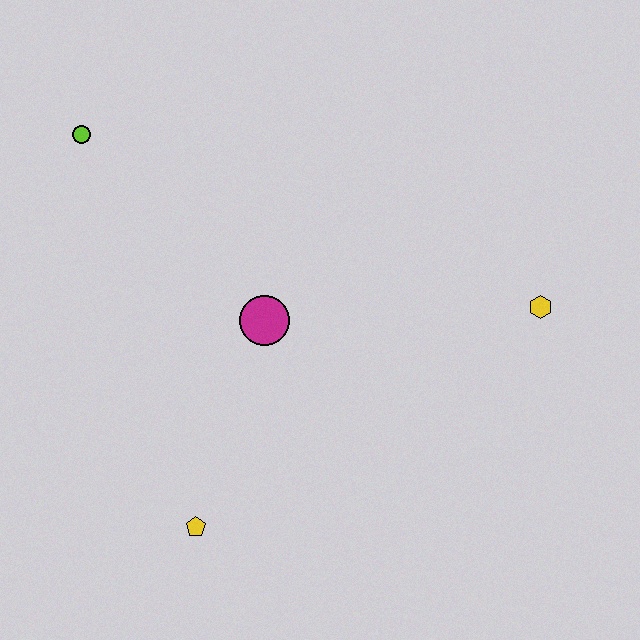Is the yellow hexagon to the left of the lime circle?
No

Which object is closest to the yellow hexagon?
The magenta circle is closest to the yellow hexagon.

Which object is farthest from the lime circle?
The yellow hexagon is farthest from the lime circle.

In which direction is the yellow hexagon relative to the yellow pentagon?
The yellow hexagon is to the right of the yellow pentagon.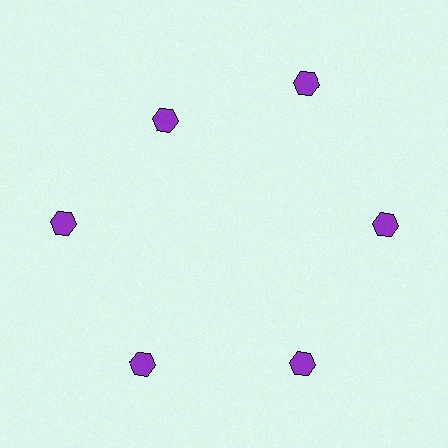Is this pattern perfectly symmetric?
No. The 6 purple hexagons are arranged in a ring, but one element near the 11 o'clock position is pulled inward toward the center, breaking the 6-fold rotational symmetry.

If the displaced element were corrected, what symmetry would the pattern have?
It would have 6-fold rotational symmetry — the pattern would map onto itself every 60 degrees.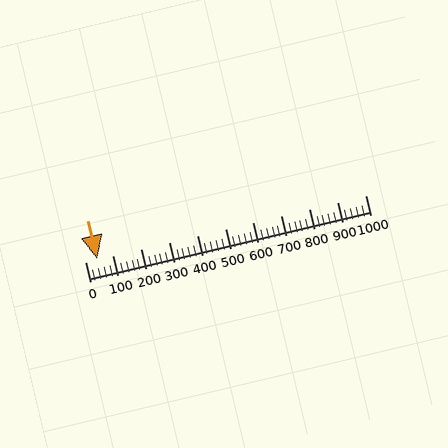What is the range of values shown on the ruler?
The ruler shows values from 0 to 1000.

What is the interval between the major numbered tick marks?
The major tick marks are spaced 100 units apart.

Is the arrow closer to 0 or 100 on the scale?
The arrow is closer to 0.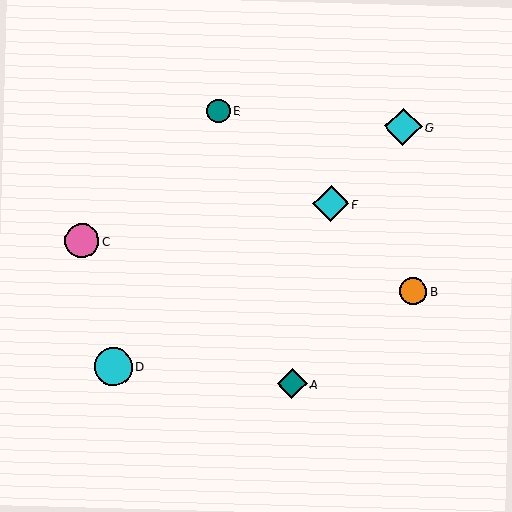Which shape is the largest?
The cyan circle (labeled D) is the largest.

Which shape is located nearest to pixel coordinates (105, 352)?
The cyan circle (labeled D) at (113, 366) is nearest to that location.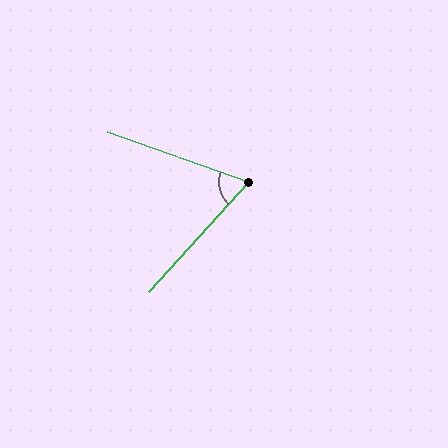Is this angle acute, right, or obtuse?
It is acute.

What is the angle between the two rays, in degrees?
Approximately 67 degrees.